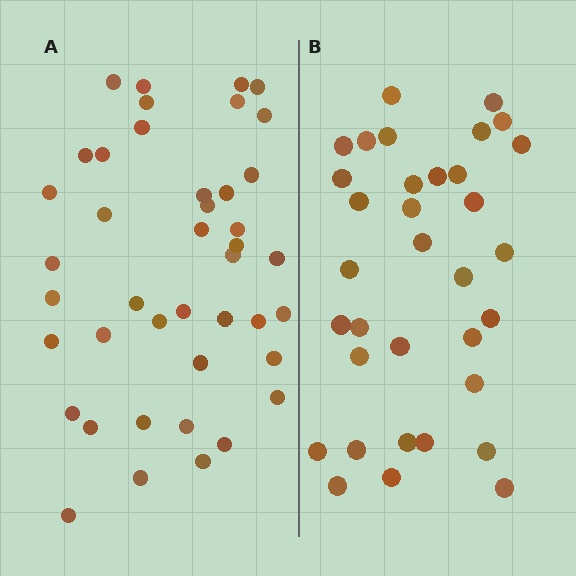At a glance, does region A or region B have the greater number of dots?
Region A (the left region) has more dots.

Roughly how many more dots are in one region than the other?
Region A has roughly 8 or so more dots than region B.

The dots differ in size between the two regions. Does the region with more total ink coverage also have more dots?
No. Region B has more total ink coverage because its dots are larger, but region A actually contains more individual dots. Total area can be misleading — the number of items is what matters here.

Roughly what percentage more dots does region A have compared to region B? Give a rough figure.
About 25% more.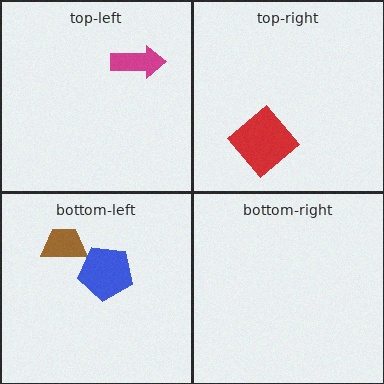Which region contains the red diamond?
The top-right region.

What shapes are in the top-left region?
The magenta arrow.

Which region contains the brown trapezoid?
The bottom-left region.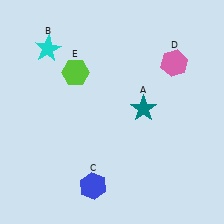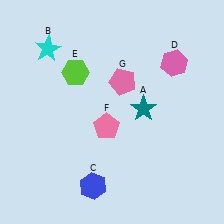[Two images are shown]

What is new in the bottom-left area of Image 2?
A pink pentagon (F) was added in the bottom-left area of Image 2.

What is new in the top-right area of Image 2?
A pink pentagon (G) was added in the top-right area of Image 2.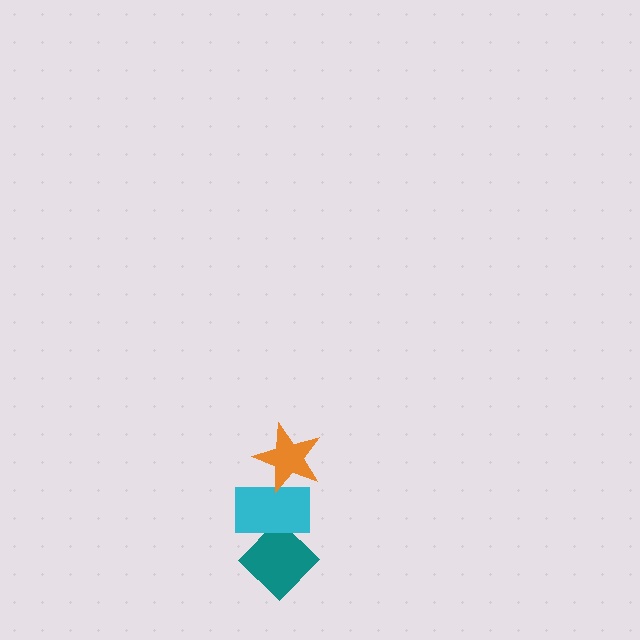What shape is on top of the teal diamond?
The cyan rectangle is on top of the teal diamond.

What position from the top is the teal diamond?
The teal diamond is 3rd from the top.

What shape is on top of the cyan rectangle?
The orange star is on top of the cyan rectangle.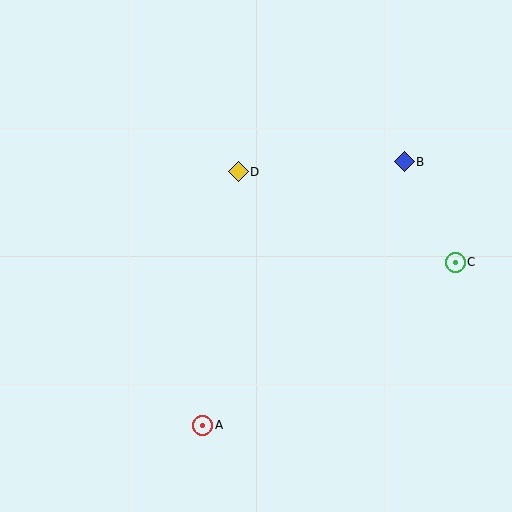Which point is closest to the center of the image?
Point D at (238, 172) is closest to the center.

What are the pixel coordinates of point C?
Point C is at (455, 262).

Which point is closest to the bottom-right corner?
Point C is closest to the bottom-right corner.